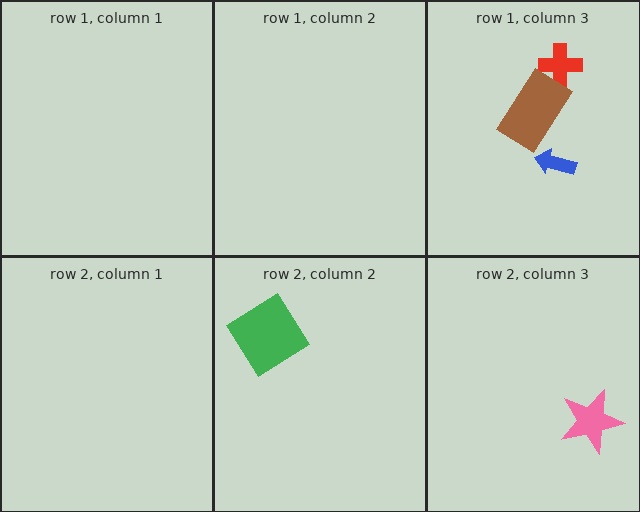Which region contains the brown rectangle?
The row 1, column 3 region.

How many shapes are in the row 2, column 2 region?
1.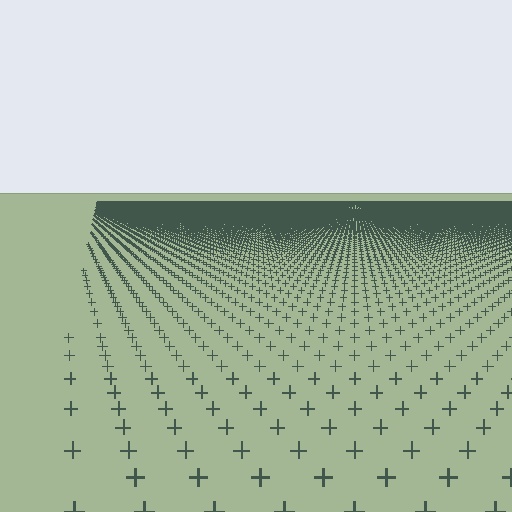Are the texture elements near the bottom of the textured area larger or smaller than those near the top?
Larger. Near the bottom, elements are closer to the viewer and appear at a bigger on-screen size.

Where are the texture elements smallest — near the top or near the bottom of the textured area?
Near the top.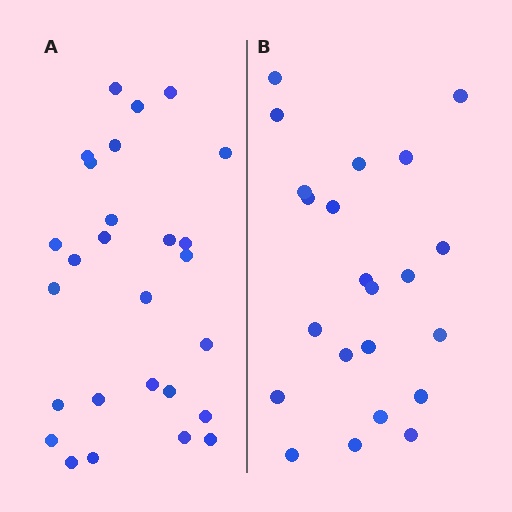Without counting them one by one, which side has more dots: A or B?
Region A (the left region) has more dots.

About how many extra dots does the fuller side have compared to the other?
Region A has about 5 more dots than region B.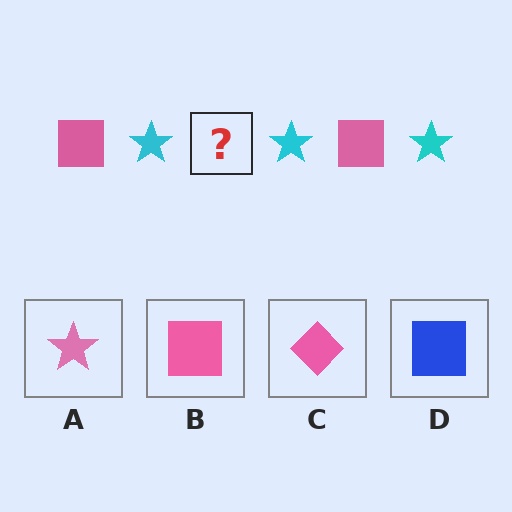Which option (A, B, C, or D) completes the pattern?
B.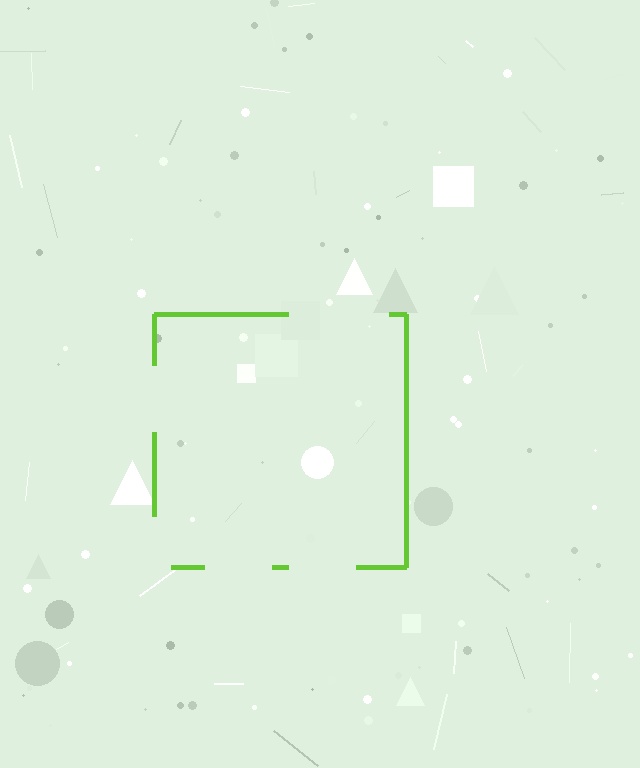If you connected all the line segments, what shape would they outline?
They would outline a square.